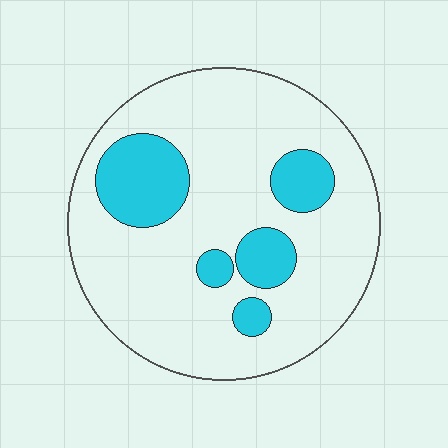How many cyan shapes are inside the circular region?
5.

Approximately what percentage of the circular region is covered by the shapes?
Approximately 20%.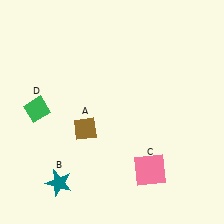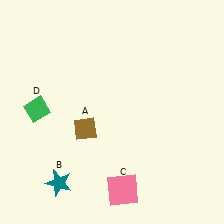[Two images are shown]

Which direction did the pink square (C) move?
The pink square (C) moved left.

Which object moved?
The pink square (C) moved left.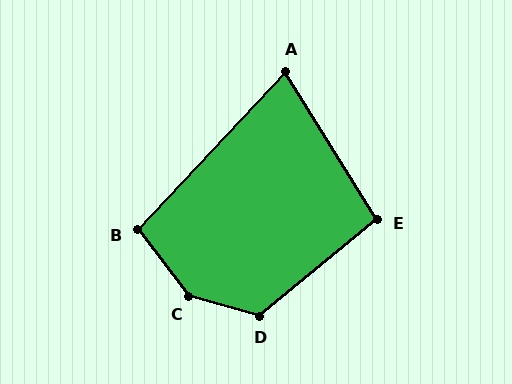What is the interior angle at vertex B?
Approximately 99 degrees (obtuse).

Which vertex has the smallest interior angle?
A, at approximately 75 degrees.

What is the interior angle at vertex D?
Approximately 125 degrees (obtuse).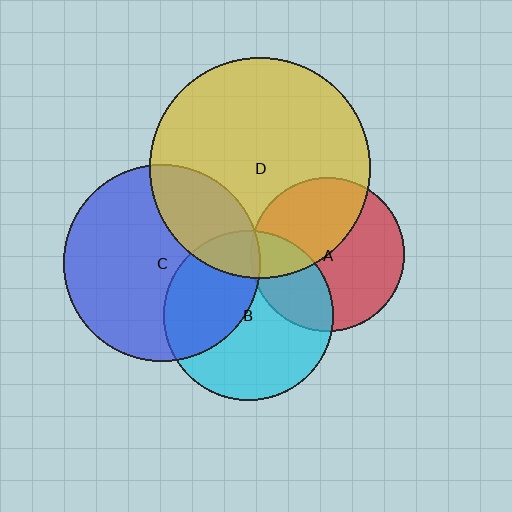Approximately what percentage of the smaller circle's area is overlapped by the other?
Approximately 20%.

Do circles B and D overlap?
Yes.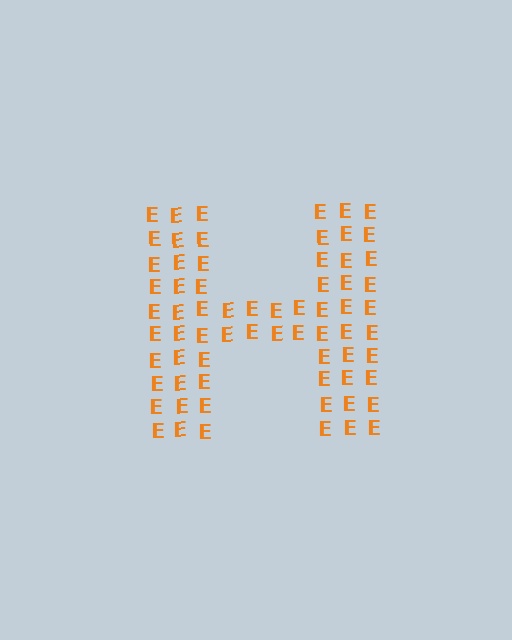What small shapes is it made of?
It is made of small letter E's.